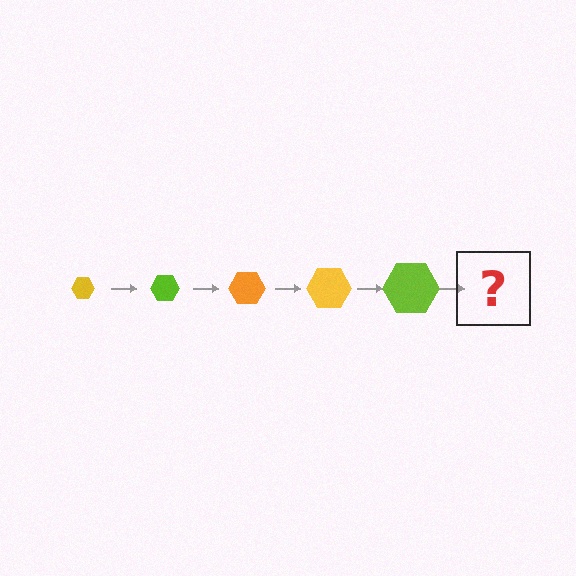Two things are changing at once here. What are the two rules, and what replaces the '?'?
The two rules are that the hexagon grows larger each step and the color cycles through yellow, lime, and orange. The '?' should be an orange hexagon, larger than the previous one.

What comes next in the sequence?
The next element should be an orange hexagon, larger than the previous one.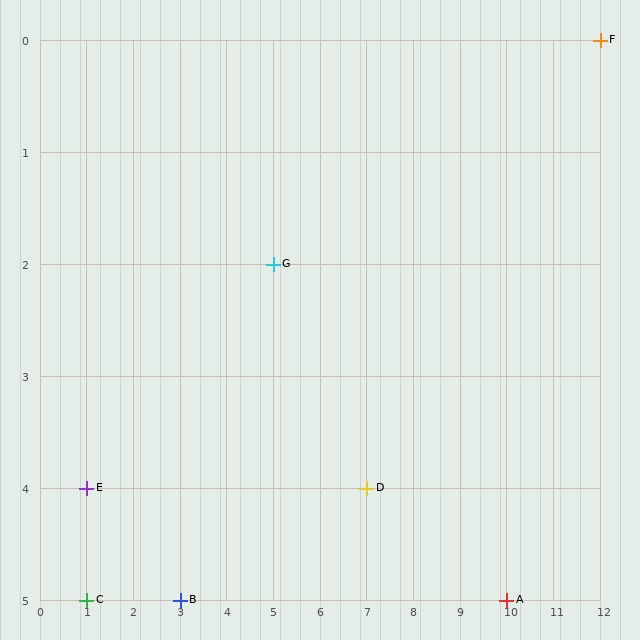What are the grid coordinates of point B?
Point B is at grid coordinates (3, 5).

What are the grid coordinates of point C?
Point C is at grid coordinates (1, 5).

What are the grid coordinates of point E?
Point E is at grid coordinates (1, 4).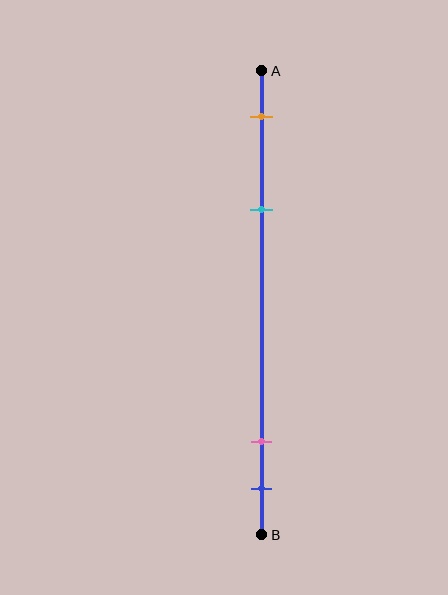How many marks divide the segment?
There are 4 marks dividing the segment.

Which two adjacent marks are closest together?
The pink and blue marks are the closest adjacent pair.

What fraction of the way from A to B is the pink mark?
The pink mark is approximately 80% (0.8) of the way from A to B.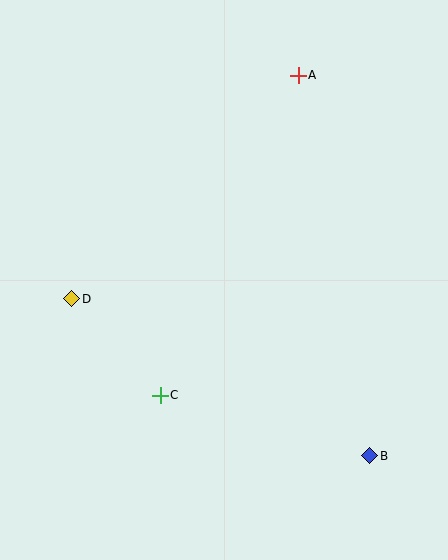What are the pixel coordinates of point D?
Point D is at (72, 299).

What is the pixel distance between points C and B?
The distance between C and B is 218 pixels.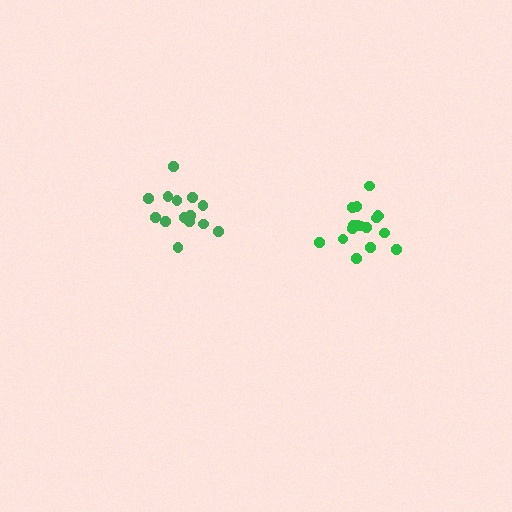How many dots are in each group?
Group 1: 15 dots, Group 2: 17 dots (32 total).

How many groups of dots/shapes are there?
There are 2 groups.